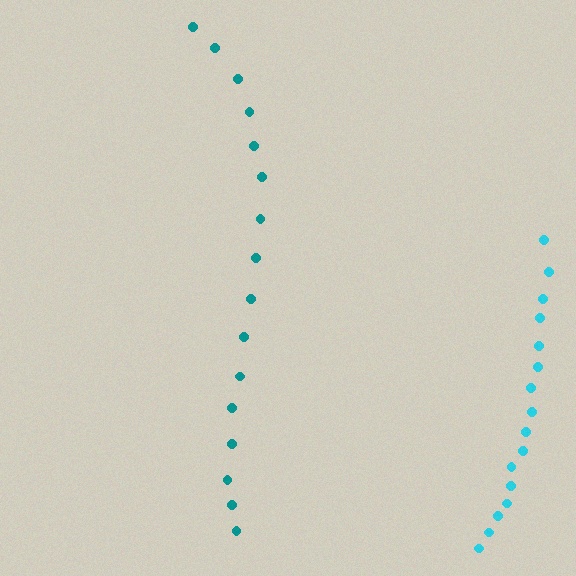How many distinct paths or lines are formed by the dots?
There are 2 distinct paths.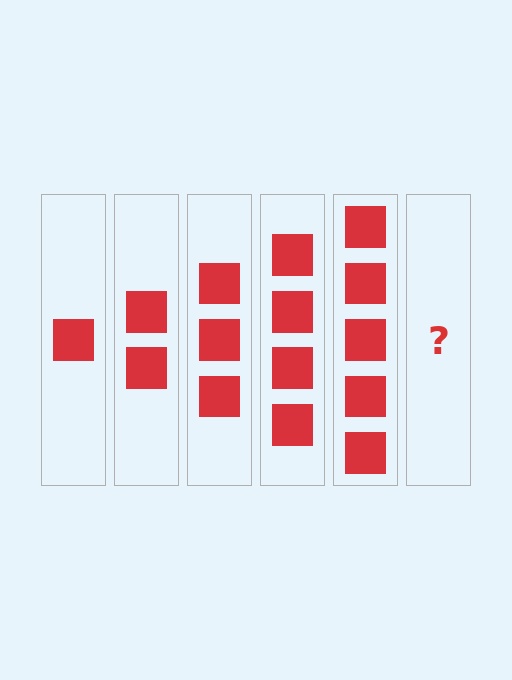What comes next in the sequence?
The next element should be 6 squares.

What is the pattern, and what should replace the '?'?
The pattern is that each step adds one more square. The '?' should be 6 squares.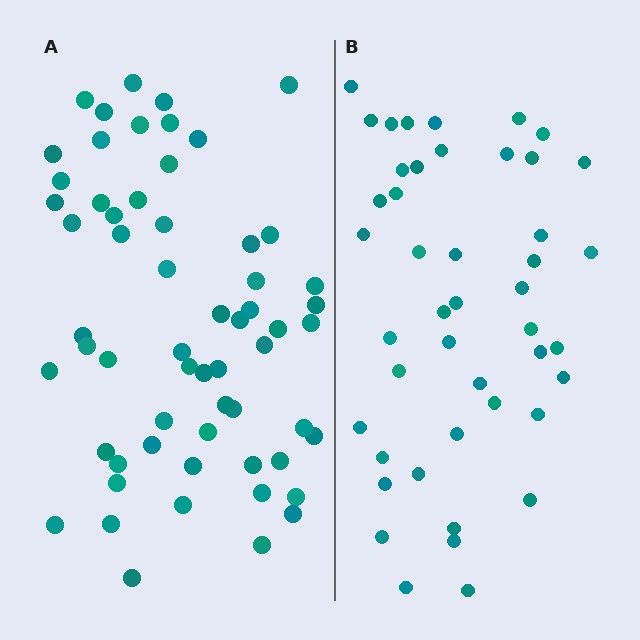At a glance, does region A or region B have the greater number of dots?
Region A (the left region) has more dots.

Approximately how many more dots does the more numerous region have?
Region A has approximately 15 more dots than region B.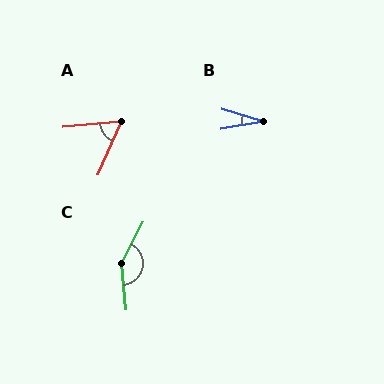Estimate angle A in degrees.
Approximately 61 degrees.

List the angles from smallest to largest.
B (27°), A (61°), C (147°).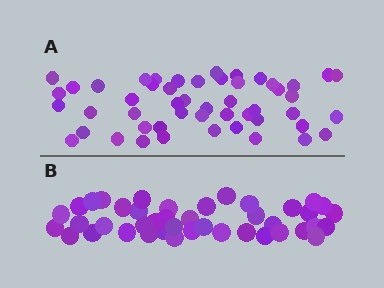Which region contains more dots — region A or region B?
Region A (the top region) has more dots.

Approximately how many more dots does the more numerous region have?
Region A has roughly 8 or so more dots than region B.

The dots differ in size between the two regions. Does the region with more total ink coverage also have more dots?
No. Region B has more total ink coverage because its dots are larger, but region A actually contains more individual dots. Total area can be misleading — the number of items is what matters here.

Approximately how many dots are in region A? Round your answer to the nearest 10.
About 50 dots.